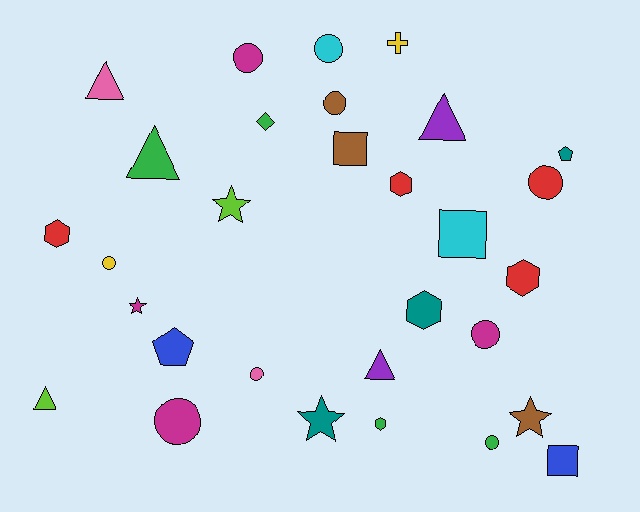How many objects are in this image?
There are 30 objects.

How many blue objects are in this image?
There are 2 blue objects.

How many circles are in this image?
There are 9 circles.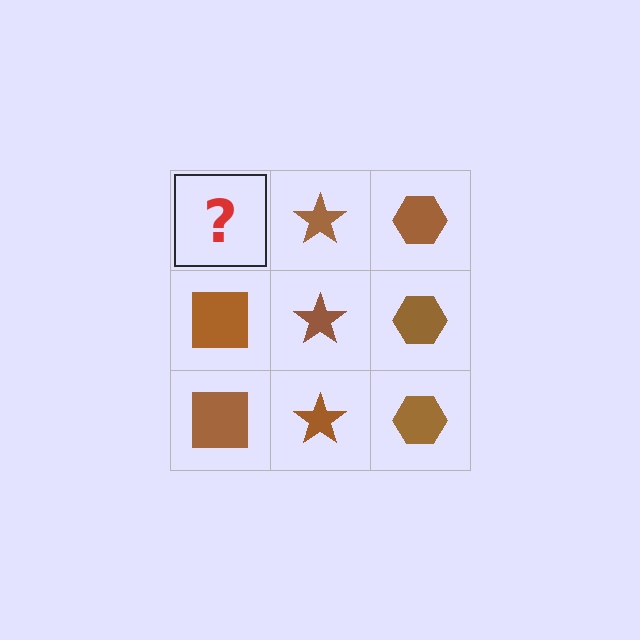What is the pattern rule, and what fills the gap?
The rule is that each column has a consistent shape. The gap should be filled with a brown square.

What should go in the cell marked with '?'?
The missing cell should contain a brown square.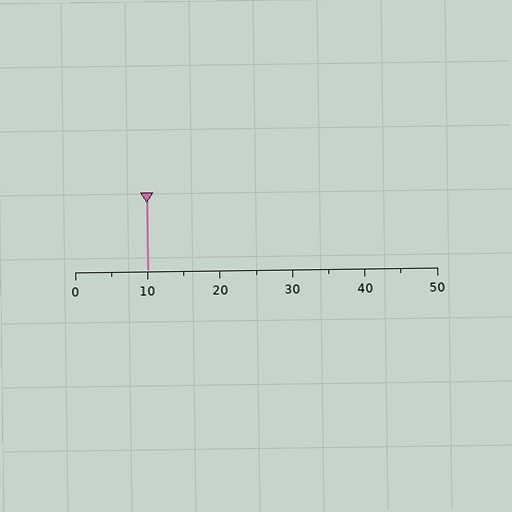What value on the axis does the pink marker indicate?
The marker indicates approximately 10.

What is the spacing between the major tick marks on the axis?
The major ticks are spaced 10 apart.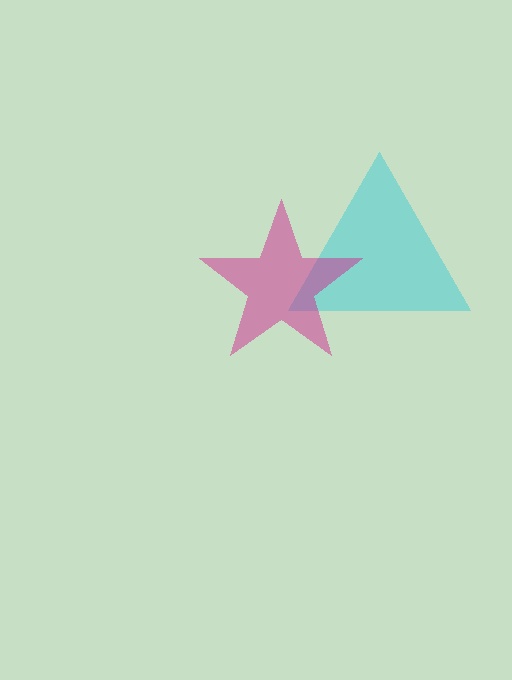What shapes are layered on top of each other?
The layered shapes are: a cyan triangle, a magenta star.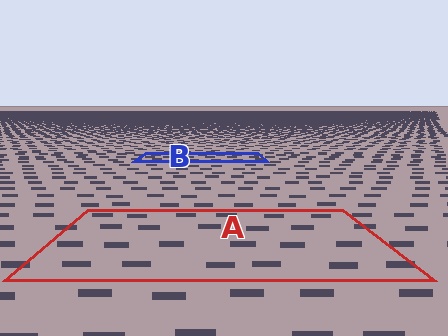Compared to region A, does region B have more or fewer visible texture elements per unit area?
Region B has more texture elements per unit area — they are packed more densely because it is farther away.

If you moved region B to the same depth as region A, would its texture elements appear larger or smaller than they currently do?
They would appear larger. At a closer depth, the same texture elements are projected at a bigger on-screen size.